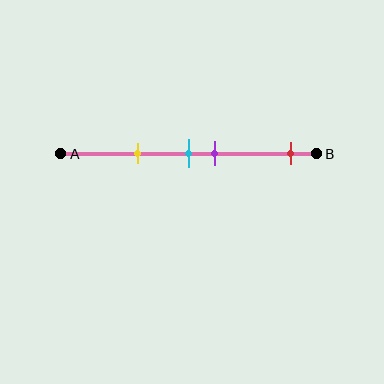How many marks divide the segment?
There are 4 marks dividing the segment.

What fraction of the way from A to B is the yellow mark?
The yellow mark is approximately 30% (0.3) of the way from A to B.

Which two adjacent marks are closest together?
The cyan and purple marks are the closest adjacent pair.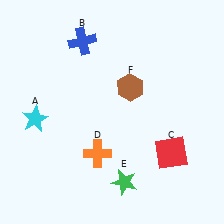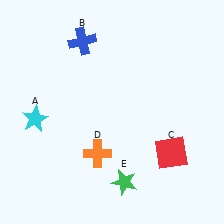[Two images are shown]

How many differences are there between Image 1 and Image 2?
There is 1 difference between the two images.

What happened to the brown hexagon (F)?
The brown hexagon (F) was removed in Image 2. It was in the top-right area of Image 1.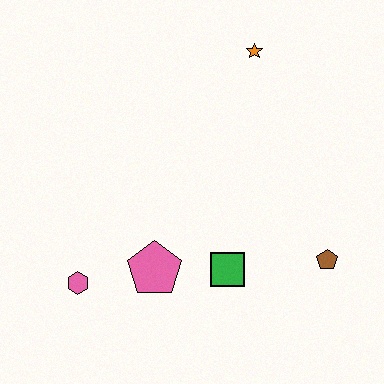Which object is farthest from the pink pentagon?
The orange star is farthest from the pink pentagon.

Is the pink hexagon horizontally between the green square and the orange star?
No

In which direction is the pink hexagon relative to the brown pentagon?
The pink hexagon is to the left of the brown pentagon.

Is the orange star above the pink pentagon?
Yes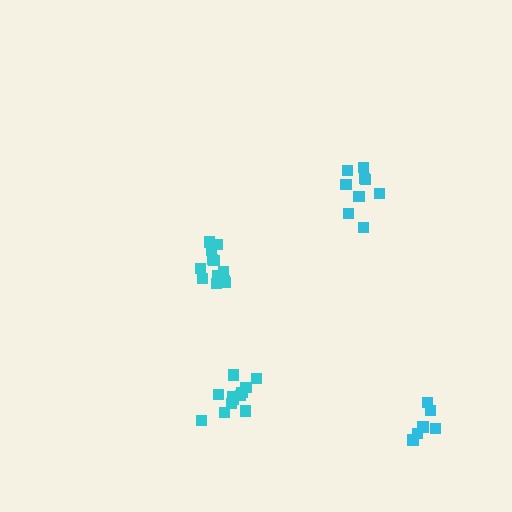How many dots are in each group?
Group 1: 6 dots, Group 2: 9 dots, Group 3: 12 dots, Group 4: 12 dots (39 total).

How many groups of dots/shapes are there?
There are 4 groups.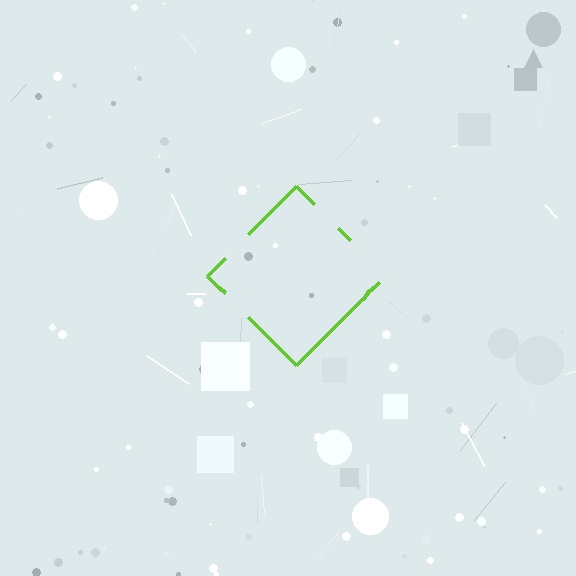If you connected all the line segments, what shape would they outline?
They would outline a diamond.